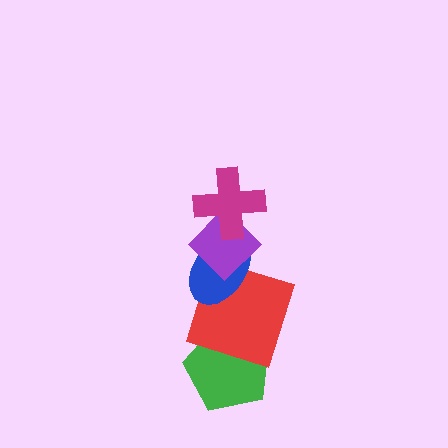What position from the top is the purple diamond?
The purple diamond is 2nd from the top.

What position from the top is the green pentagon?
The green pentagon is 5th from the top.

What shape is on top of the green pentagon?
The red square is on top of the green pentagon.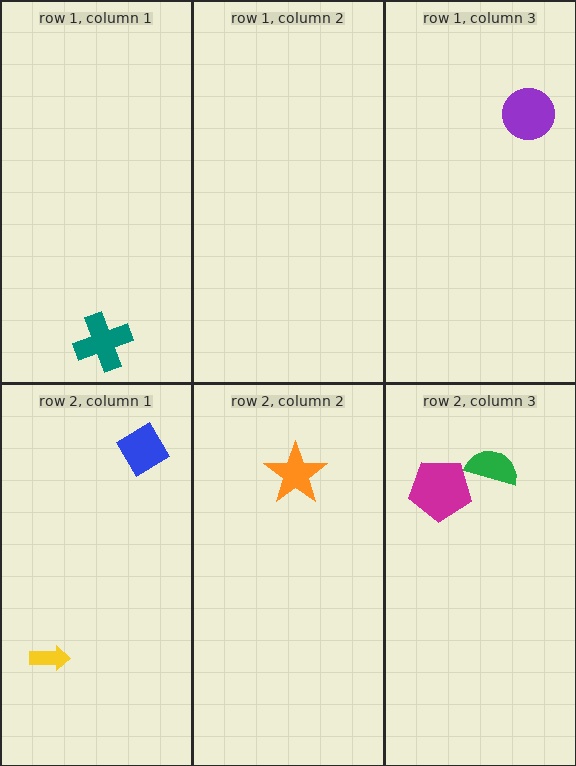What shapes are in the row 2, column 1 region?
The yellow arrow, the blue diamond.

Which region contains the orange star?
The row 2, column 2 region.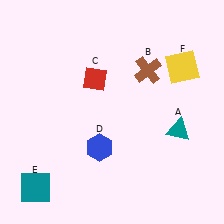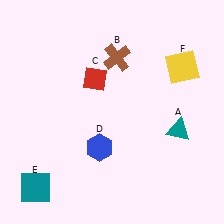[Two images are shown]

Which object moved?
The brown cross (B) moved left.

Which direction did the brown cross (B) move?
The brown cross (B) moved left.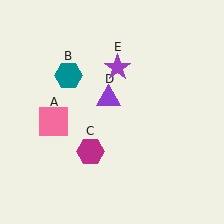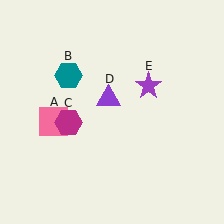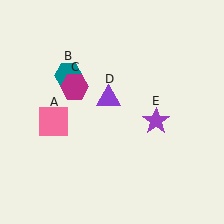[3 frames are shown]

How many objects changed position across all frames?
2 objects changed position: magenta hexagon (object C), purple star (object E).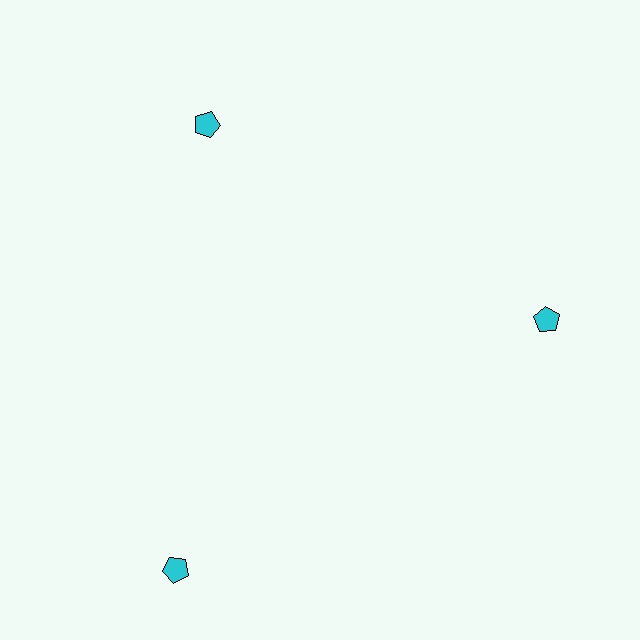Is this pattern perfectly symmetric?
No. The 3 cyan pentagons are arranged in a ring, but one element near the 7 o'clock position is pushed outward from the center, breaking the 3-fold rotational symmetry.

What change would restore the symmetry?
The symmetry would be restored by moving it inward, back onto the ring so that all 3 pentagons sit at equal angles and equal distance from the center.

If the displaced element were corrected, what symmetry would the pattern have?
It would have 3-fold rotational symmetry — the pattern would map onto itself every 120 degrees.